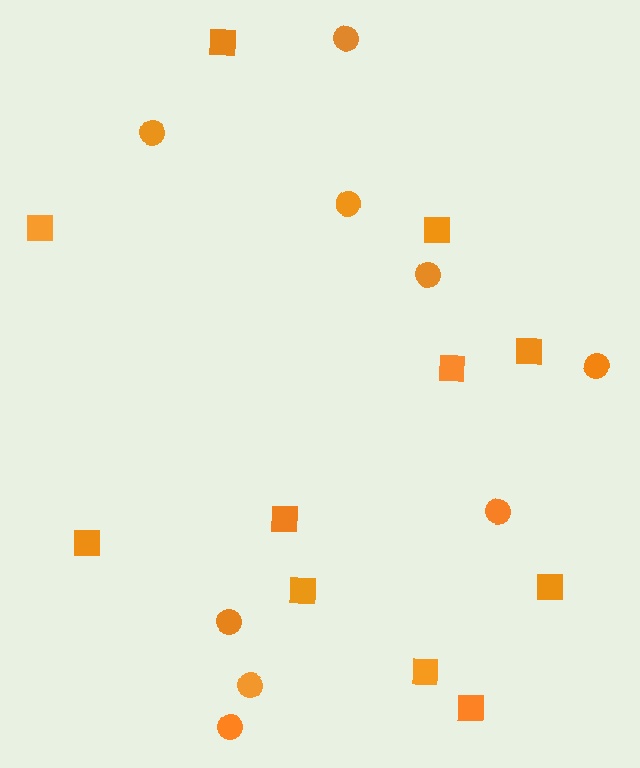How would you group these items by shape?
There are 2 groups: one group of squares (11) and one group of circles (9).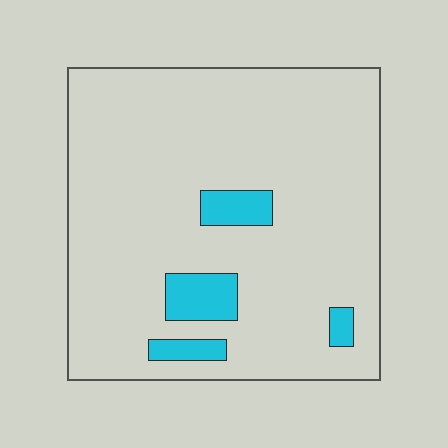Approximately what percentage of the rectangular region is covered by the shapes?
Approximately 10%.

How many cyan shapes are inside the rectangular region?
4.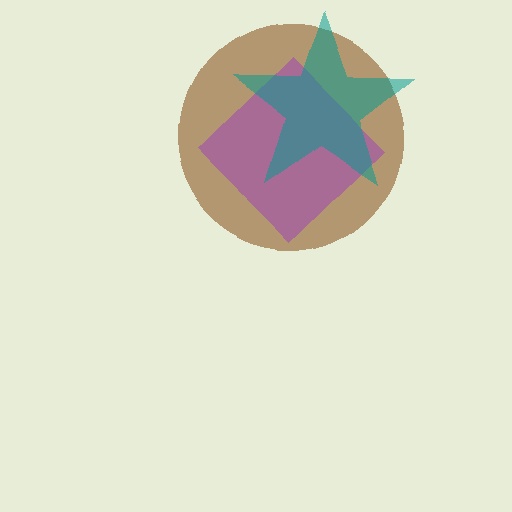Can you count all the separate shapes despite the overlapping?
Yes, there are 3 separate shapes.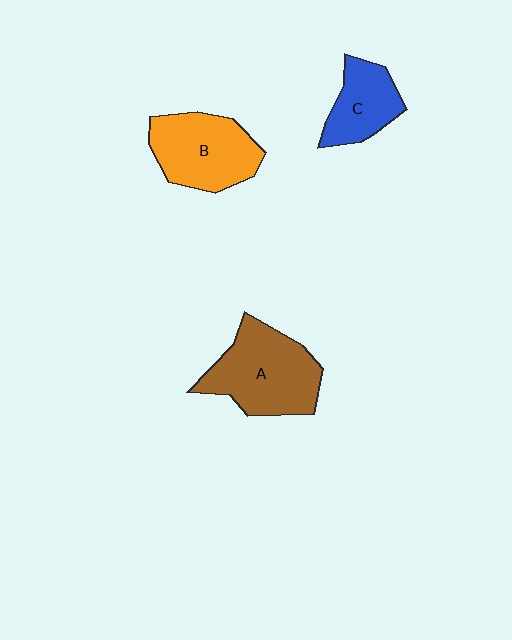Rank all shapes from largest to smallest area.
From largest to smallest: A (brown), B (orange), C (blue).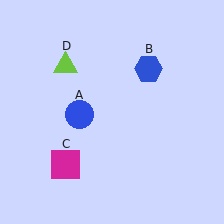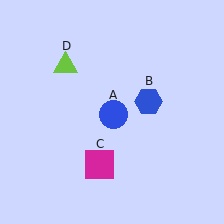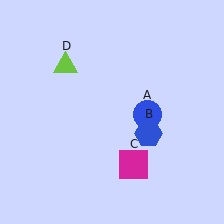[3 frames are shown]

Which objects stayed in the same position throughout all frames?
Lime triangle (object D) remained stationary.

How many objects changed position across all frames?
3 objects changed position: blue circle (object A), blue hexagon (object B), magenta square (object C).